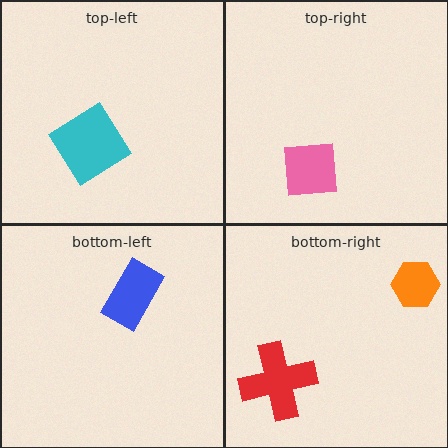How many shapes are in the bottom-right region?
2.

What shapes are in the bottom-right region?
The red cross, the orange hexagon.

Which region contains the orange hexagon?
The bottom-right region.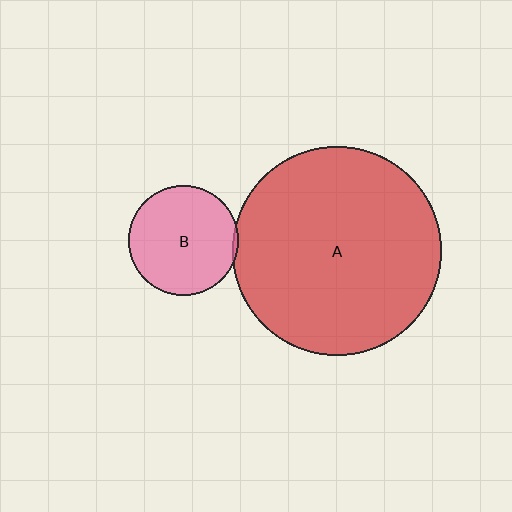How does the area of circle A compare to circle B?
Approximately 3.6 times.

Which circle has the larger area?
Circle A (red).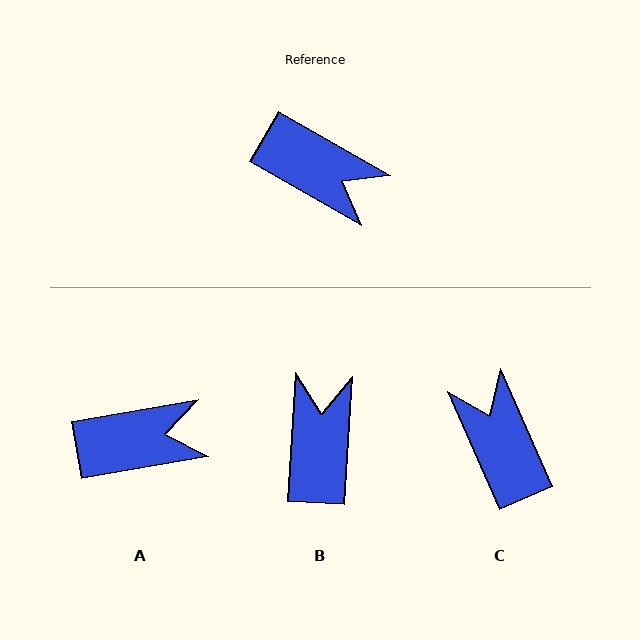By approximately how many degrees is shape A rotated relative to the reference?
Approximately 40 degrees counter-clockwise.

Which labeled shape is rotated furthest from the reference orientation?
C, about 144 degrees away.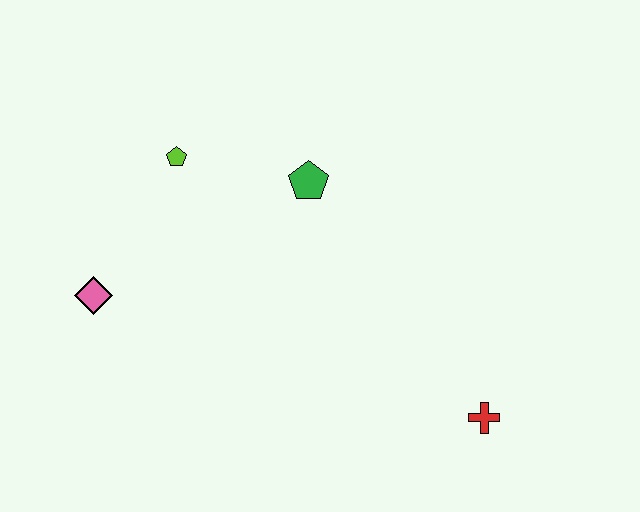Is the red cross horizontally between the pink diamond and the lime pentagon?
No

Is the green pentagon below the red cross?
No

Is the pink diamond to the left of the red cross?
Yes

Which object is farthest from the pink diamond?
The red cross is farthest from the pink diamond.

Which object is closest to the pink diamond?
The lime pentagon is closest to the pink diamond.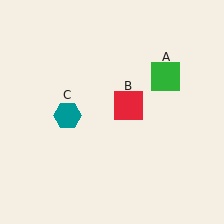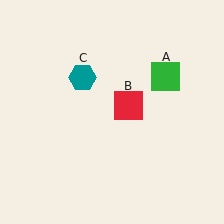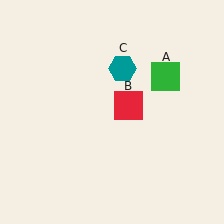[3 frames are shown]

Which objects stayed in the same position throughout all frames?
Green square (object A) and red square (object B) remained stationary.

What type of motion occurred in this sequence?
The teal hexagon (object C) rotated clockwise around the center of the scene.